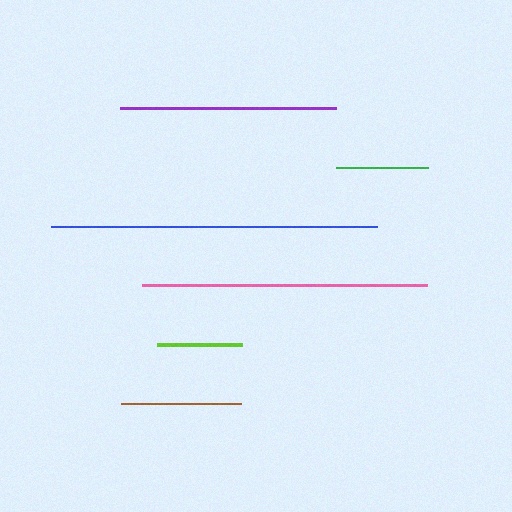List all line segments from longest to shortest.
From longest to shortest: blue, pink, purple, brown, green, lime.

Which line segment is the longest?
The blue line is the longest at approximately 326 pixels.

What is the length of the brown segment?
The brown segment is approximately 120 pixels long.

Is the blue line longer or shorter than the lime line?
The blue line is longer than the lime line.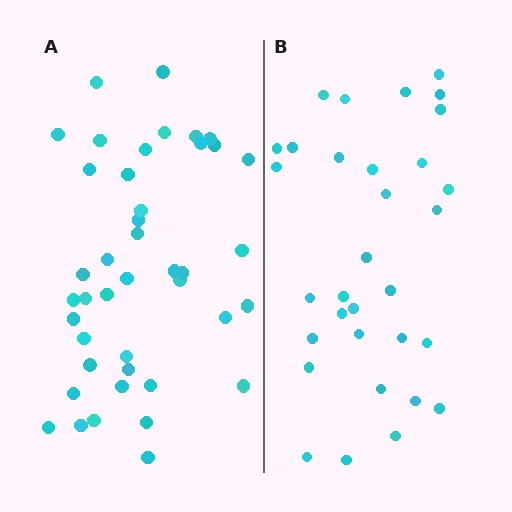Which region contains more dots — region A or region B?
Region A (the left region) has more dots.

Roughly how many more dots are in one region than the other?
Region A has roughly 10 or so more dots than region B.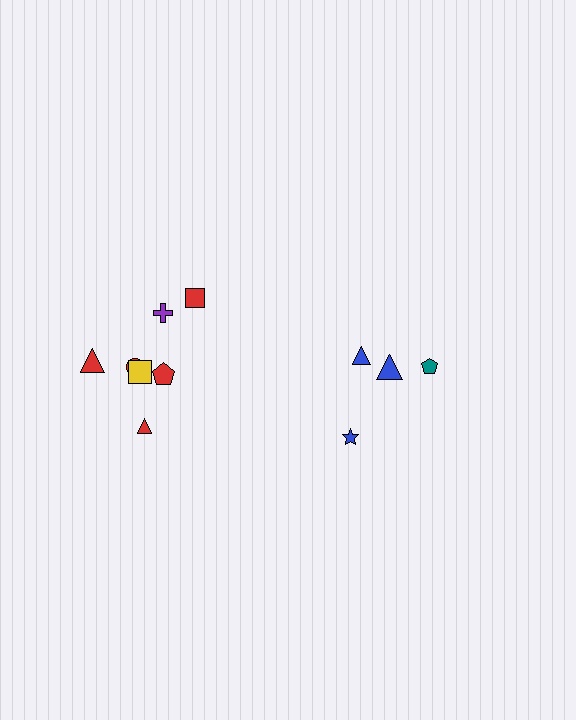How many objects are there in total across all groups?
There are 11 objects.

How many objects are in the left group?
There are 7 objects.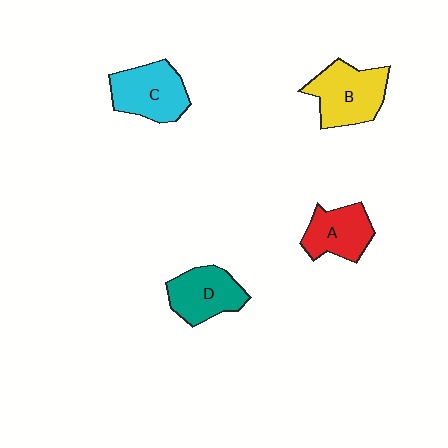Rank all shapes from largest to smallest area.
From largest to smallest: B (yellow), C (cyan), D (teal), A (red).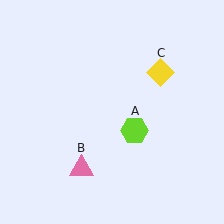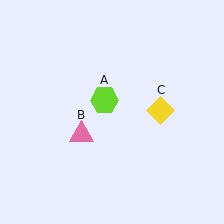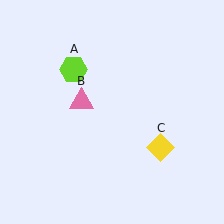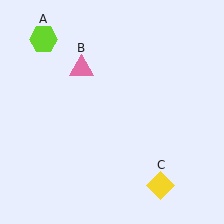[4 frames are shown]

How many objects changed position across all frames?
3 objects changed position: lime hexagon (object A), pink triangle (object B), yellow diamond (object C).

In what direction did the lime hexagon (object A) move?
The lime hexagon (object A) moved up and to the left.